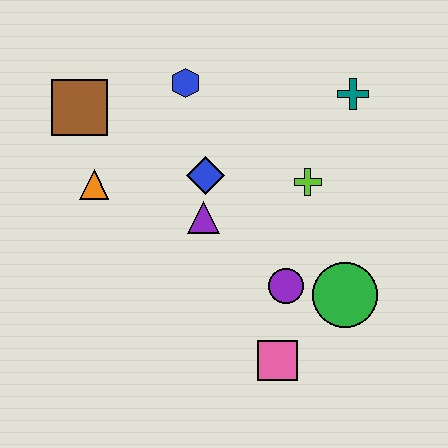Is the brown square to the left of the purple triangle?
Yes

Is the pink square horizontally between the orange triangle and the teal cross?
Yes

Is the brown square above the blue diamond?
Yes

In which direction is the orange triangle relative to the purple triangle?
The orange triangle is to the left of the purple triangle.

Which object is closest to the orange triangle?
The brown square is closest to the orange triangle.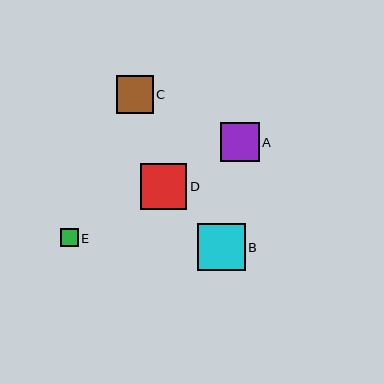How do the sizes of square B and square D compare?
Square B and square D are approximately the same size.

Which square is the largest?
Square B is the largest with a size of approximately 47 pixels.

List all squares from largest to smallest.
From largest to smallest: B, D, A, C, E.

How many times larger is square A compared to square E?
Square A is approximately 2.2 times the size of square E.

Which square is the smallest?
Square E is the smallest with a size of approximately 18 pixels.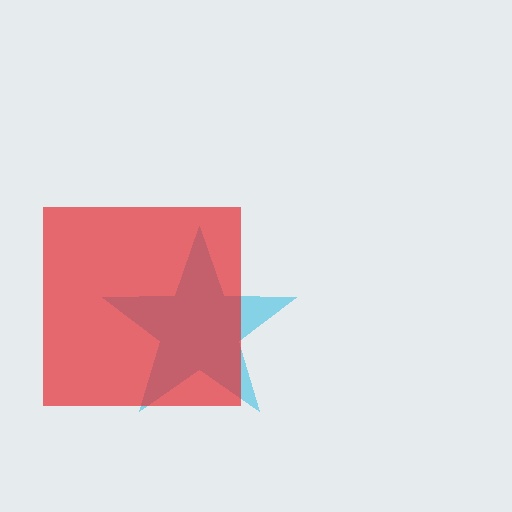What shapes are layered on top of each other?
The layered shapes are: a cyan star, a red square.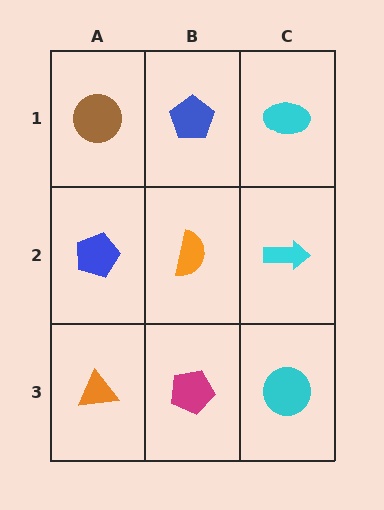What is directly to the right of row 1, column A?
A blue pentagon.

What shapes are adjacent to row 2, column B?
A blue pentagon (row 1, column B), a magenta pentagon (row 3, column B), a blue pentagon (row 2, column A), a cyan arrow (row 2, column C).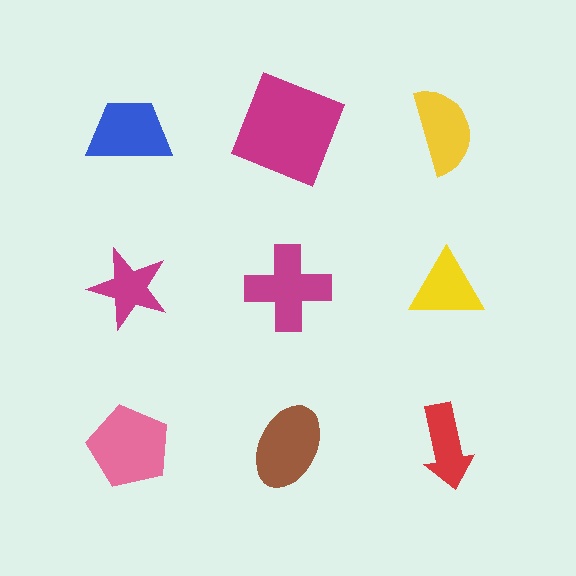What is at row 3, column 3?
A red arrow.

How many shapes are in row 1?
3 shapes.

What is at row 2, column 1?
A magenta star.